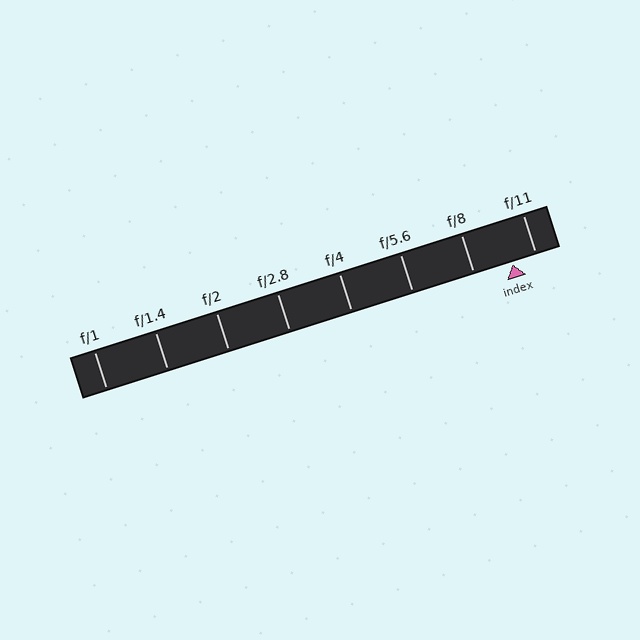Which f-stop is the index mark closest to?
The index mark is closest to f/11.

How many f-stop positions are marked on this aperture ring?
There are 8 f-stop positions marked.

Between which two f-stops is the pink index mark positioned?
The index mark is between f/8 and f/11.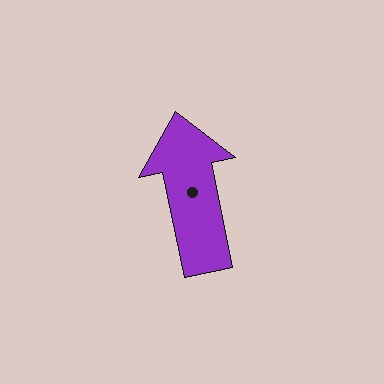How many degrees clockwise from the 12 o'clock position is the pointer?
Approximately 348 degrees.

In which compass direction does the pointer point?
North.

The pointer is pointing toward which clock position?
Roughly 12 o'clock.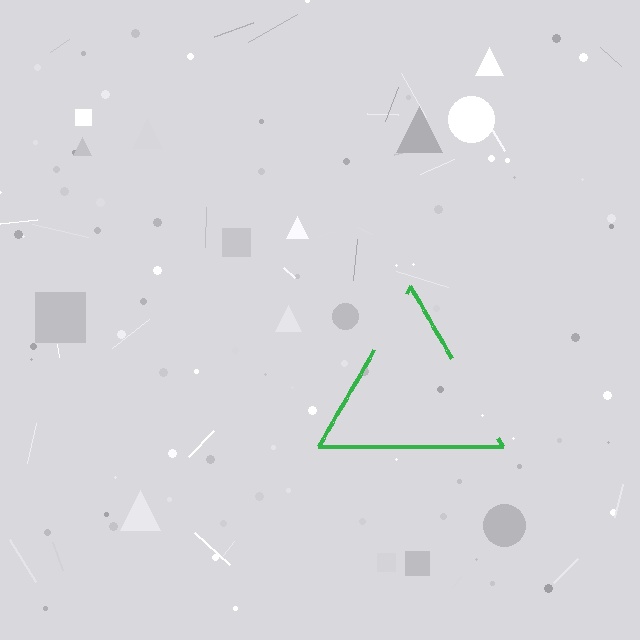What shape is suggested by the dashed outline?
The dashed outline suggests a triangle.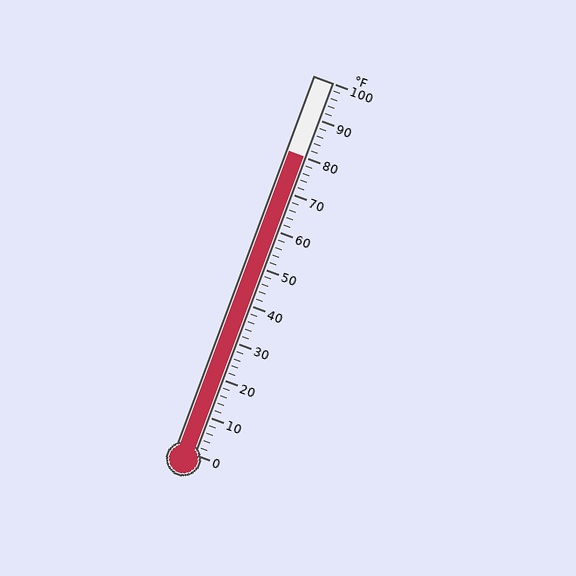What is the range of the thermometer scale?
The thermometer scale ranges from 0°F to 100°F.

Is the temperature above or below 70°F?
The temperature is above 70°F.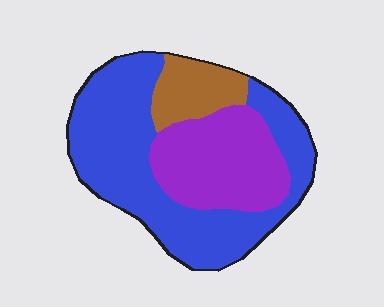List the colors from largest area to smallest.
From largest to smallest: blue, purple, brown.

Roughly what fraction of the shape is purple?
Purple takes up about one third (1/3) of the shape.